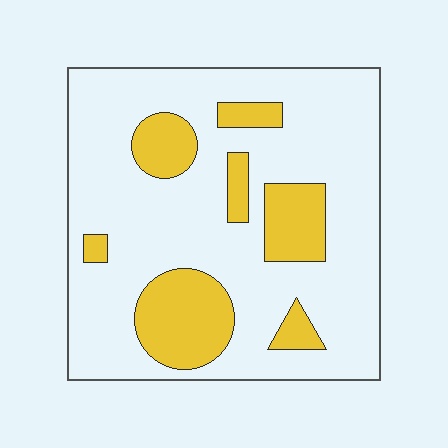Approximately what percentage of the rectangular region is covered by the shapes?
Approximately 20%.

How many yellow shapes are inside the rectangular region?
7.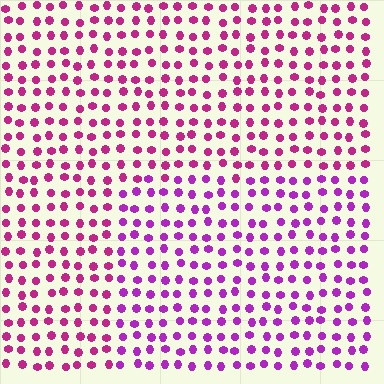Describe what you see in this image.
The image is filled with small magenta elements in a uniform arrangement. A rectangle-shaped region is visible where the elements are tinted to a slightly different hue, forming a subtle color boundary.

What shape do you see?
I see a rectangle.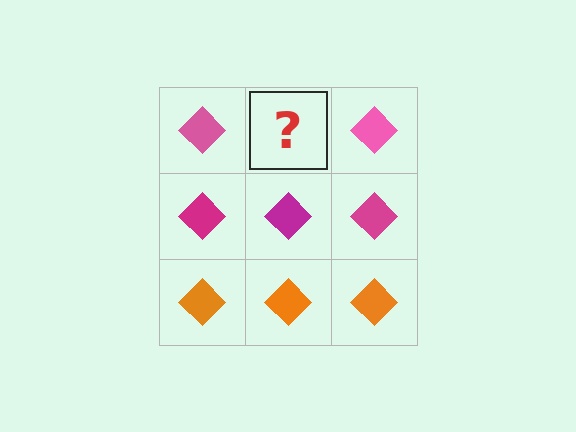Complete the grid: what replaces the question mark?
The question mark should be replaced with a pink diamond.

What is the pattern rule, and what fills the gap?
The rule is that each row has a consistent color. The gap should be filled with a pink diamond.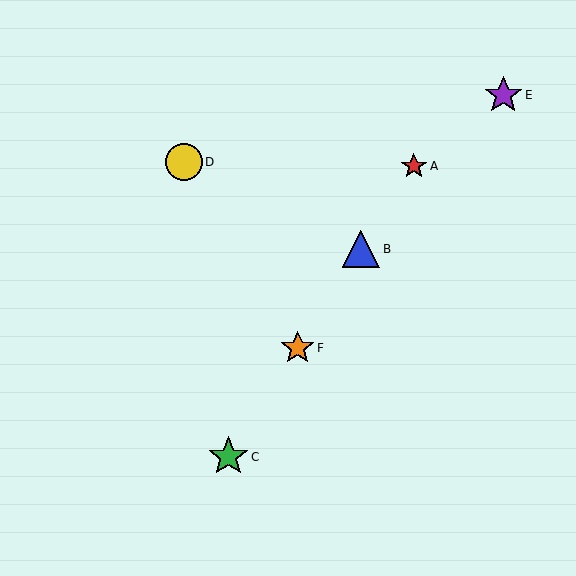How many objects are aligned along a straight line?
4 objects (A, B, C, F) are aligned along a straight line.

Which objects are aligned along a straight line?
Objects A, B, C, F are aligned along a straight line.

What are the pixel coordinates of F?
Object F is at (298, 348).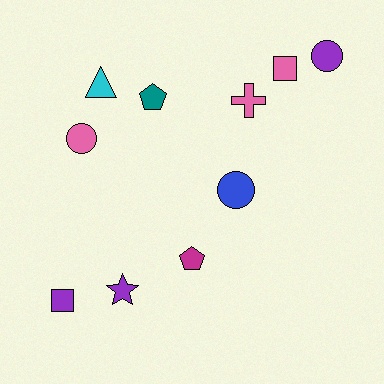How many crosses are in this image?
There is 1 cross.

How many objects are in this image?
There are 10 objects.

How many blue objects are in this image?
There is 1 blue object.